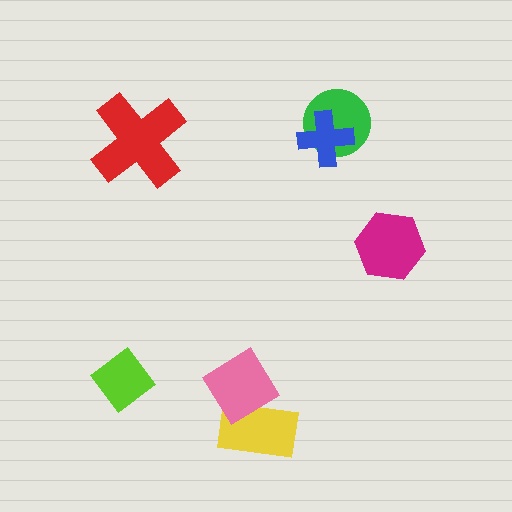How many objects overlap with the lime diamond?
0 objects overlap with the lime diamond.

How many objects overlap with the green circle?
1 object overlaps with the green circle.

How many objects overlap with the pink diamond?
1 object overlaps with the pink diamond.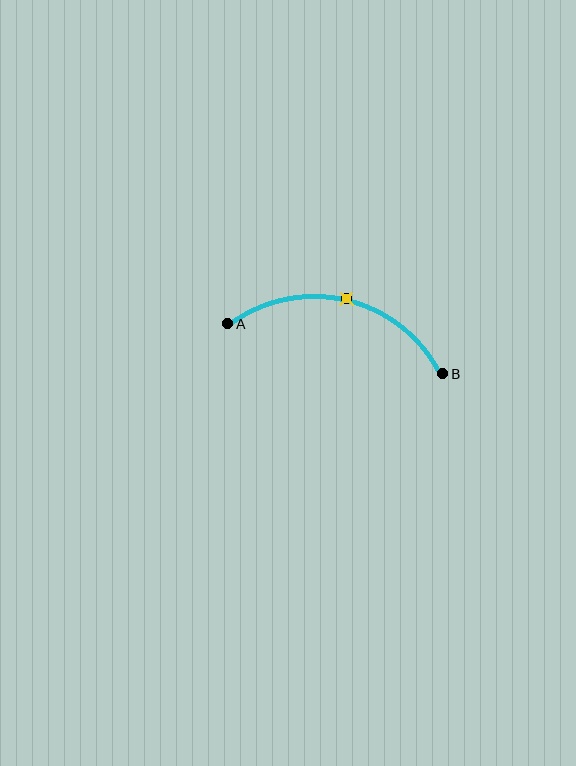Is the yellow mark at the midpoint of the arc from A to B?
Yes. The yellow mark lies on the arc at equal arc-length from both A and B — it is the arc midpoint.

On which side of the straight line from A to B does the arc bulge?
The arc bulges above the straight line connecting A and B.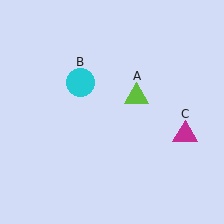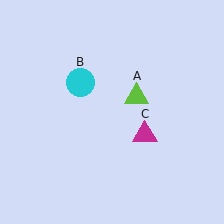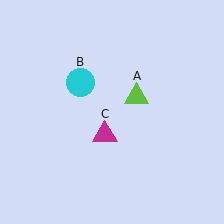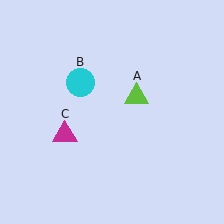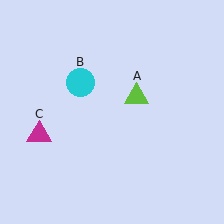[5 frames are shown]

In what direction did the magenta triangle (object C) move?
The magenta triangle (object C) moved left.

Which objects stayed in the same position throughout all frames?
Lime triangle (object A) and cyan circle (object B) remained stationary.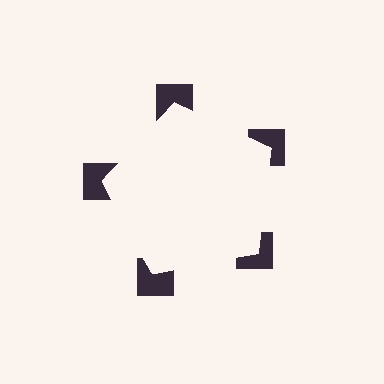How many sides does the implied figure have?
5 sides.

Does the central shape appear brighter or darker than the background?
It typically appears slightly brighter than the background, even though no actual brightness change is drawn.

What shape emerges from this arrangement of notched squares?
An illusory pentagon — its edges are inferred from the aligned wedge cuts in the notched squares, not physically drawn.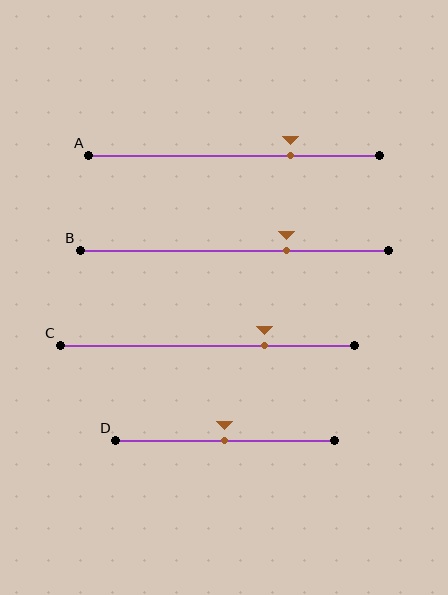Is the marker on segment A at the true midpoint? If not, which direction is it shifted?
No, the marker on segment A is shifted to the right by about 19% of the segment length.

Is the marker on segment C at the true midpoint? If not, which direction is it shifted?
No, the marker on segment C is shifted to the right by about 19% of the segment length.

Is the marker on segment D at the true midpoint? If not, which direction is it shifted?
Yes, the marker on segment D is at the true midpoint.